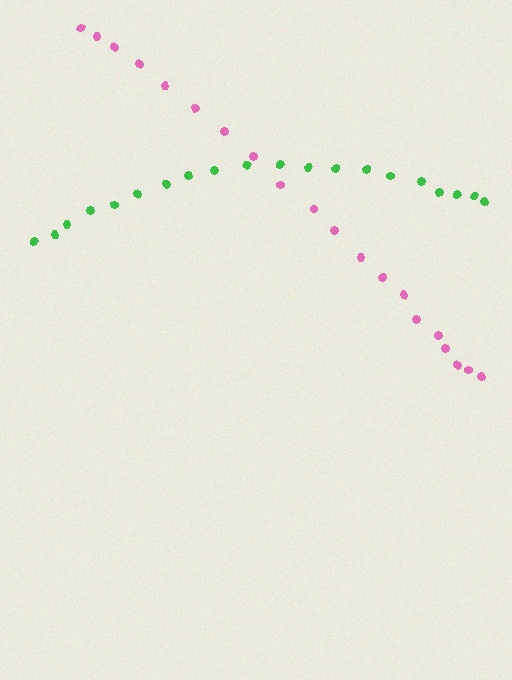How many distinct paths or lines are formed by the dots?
There are 2 distinct paths.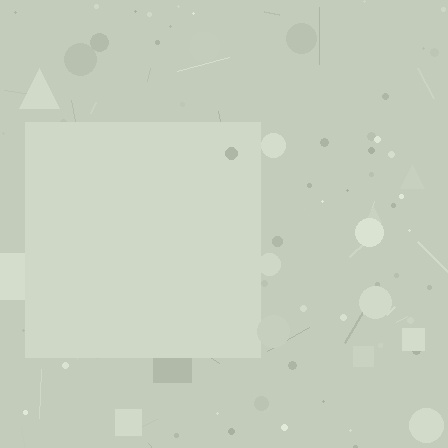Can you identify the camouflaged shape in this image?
The camouflaged shape is a square.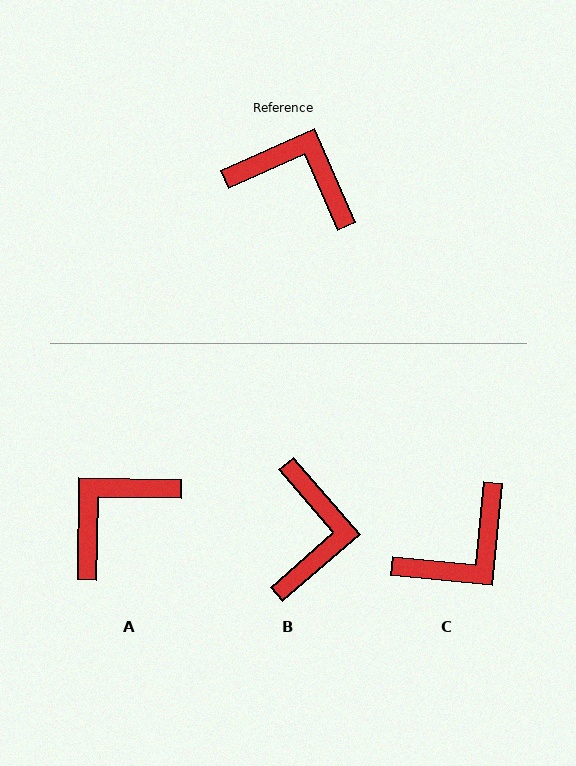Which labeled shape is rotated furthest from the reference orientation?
C, about 119 degrees away.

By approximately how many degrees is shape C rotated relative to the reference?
Approximately 119 degrees clockwise.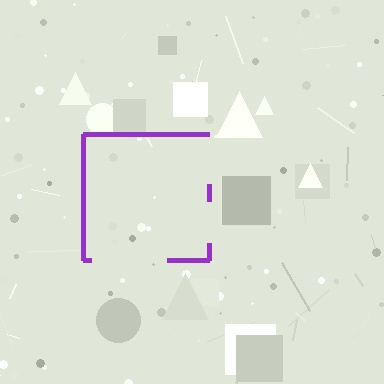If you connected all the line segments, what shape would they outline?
They would outline a square.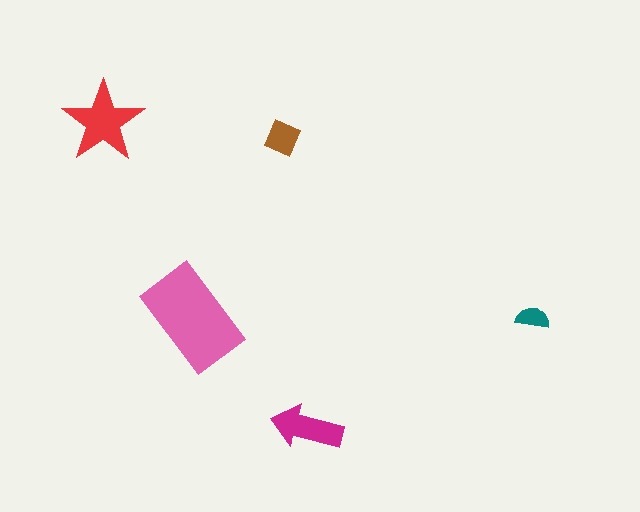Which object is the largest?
The pink rectangle.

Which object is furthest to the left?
The red star is leftmost.